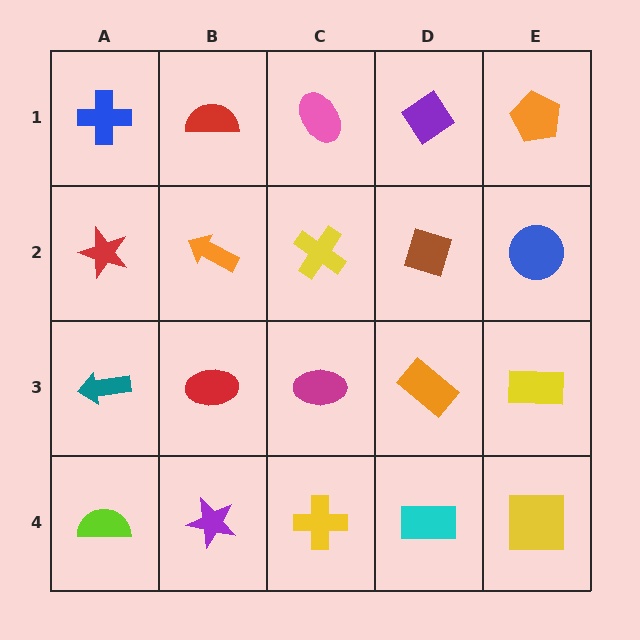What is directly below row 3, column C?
A yellow cross.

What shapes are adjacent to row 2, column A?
A blue cross (row 1, column A), a teal arrow (row 3, column A), an orange arrow (row 2, column B).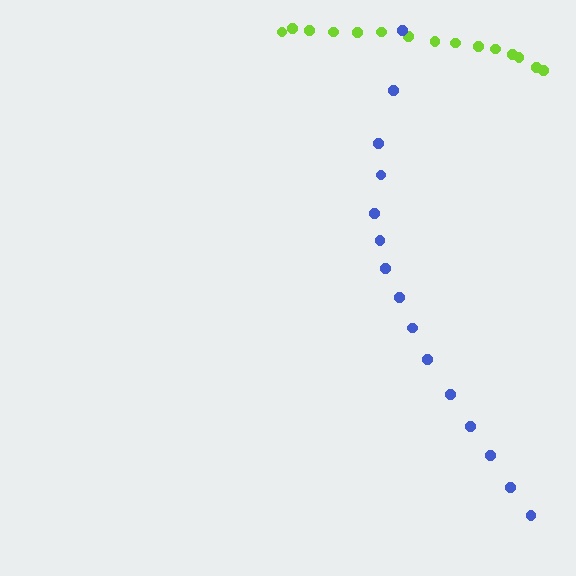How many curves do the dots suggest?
There are 2 distinct paths.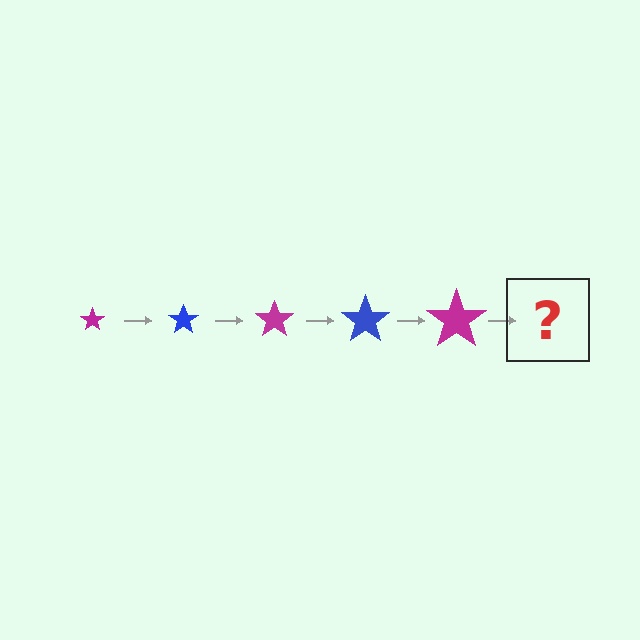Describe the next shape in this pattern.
It should be a blue star, larger than the previous one.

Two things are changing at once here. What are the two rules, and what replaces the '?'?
The two rules are that the star grows larger each step and the color cycles through magenta and blue. The '?' should be a blue star, larger than the previous one.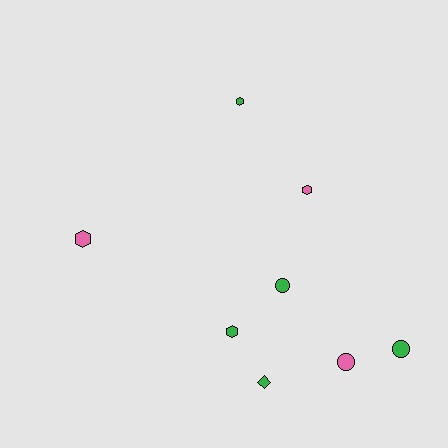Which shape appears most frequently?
Hexagon, with 4 objects.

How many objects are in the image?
There are 8 objects.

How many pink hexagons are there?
There are 2 pink hexagons.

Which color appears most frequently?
Green, with 5 objects.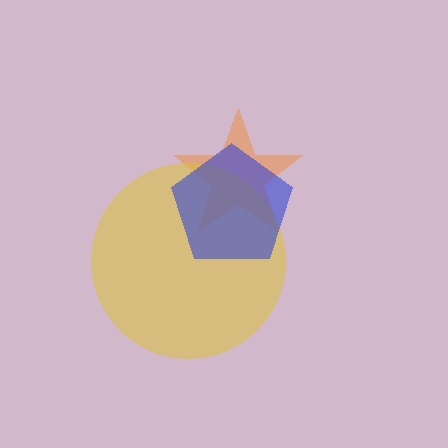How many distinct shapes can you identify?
There are 3 distinct shapes: an orange star, a yellow circle, a blue pentagon.